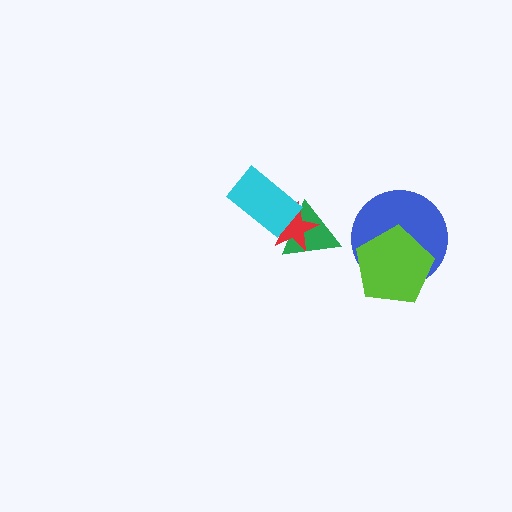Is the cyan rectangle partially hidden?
No, no other shape covers it.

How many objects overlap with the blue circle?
1 object overlaps with the blue circle.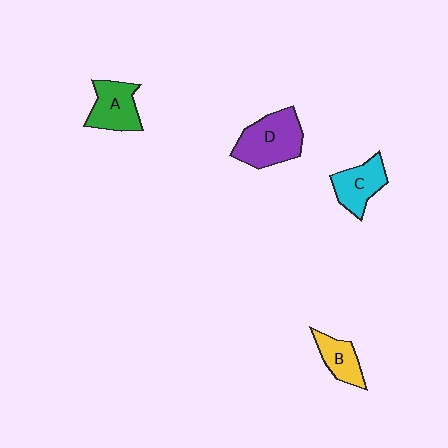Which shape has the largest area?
Shape D (purple).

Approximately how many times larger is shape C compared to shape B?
Approximately 1.3 times.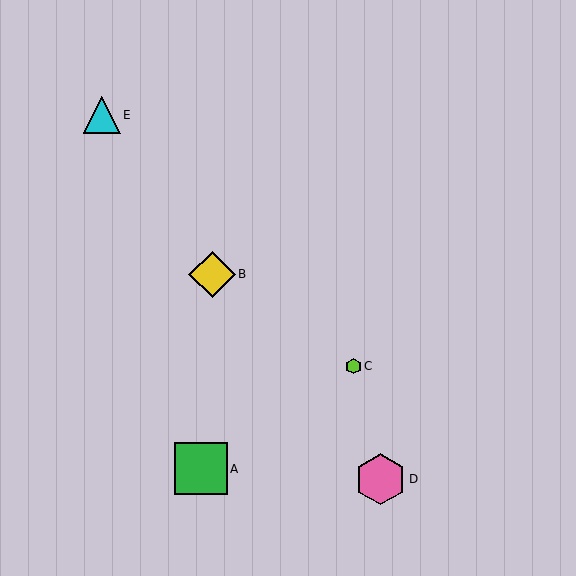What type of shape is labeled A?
Shape A is a green square.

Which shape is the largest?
The green square (labeled A) is the largest.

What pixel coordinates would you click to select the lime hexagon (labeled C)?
Click at (353, 366) to select the lime hexagon C.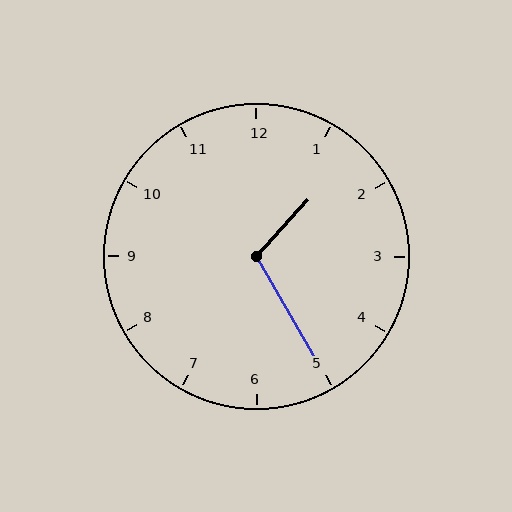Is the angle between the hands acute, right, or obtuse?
It is obtuse.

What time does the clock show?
1:25.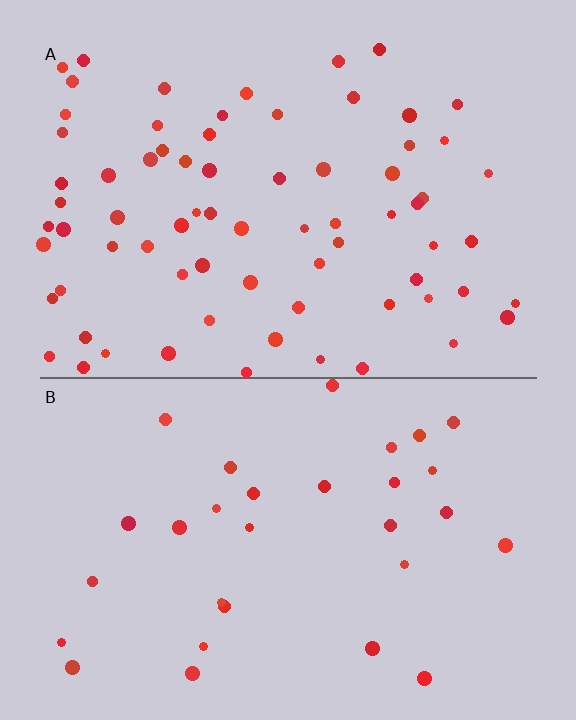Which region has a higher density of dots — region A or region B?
A (the top).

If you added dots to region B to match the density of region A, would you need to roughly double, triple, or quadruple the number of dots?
Approximately double.